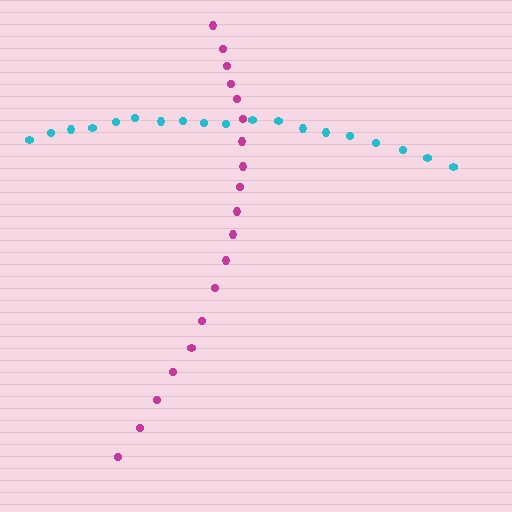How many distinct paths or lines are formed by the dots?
There are 2 distinct paths.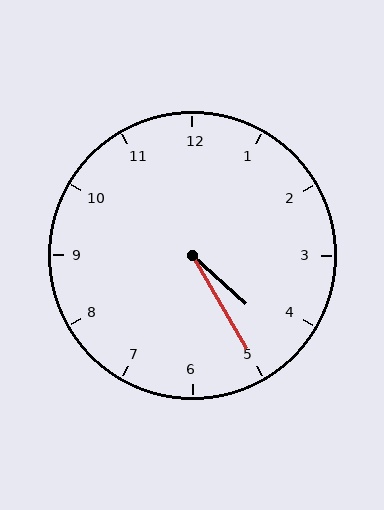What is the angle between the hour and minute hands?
Approximately 18 degrees.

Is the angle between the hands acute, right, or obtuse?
It is acute.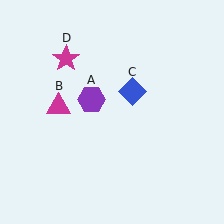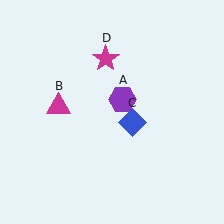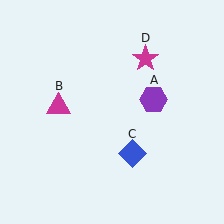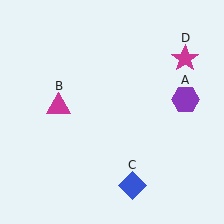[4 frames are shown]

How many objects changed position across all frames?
3 objects changed position: purple hexagon (object A), blue diamond (object C), magenta star (object D).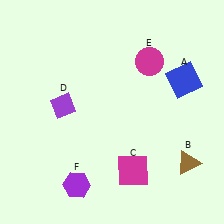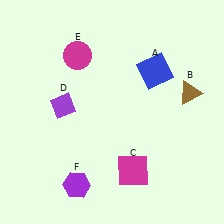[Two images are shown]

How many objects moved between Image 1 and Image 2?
3 objects moved between the two images.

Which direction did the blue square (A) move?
The blue square (A) moved left.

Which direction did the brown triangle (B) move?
The brown triangle (B) moved up.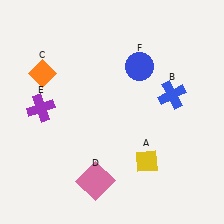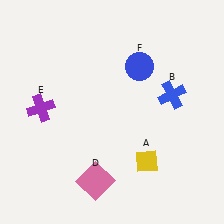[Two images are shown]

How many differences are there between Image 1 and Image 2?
There is 1 difference between the two images.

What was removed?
The orange diamond (C) was removed in Image 2.